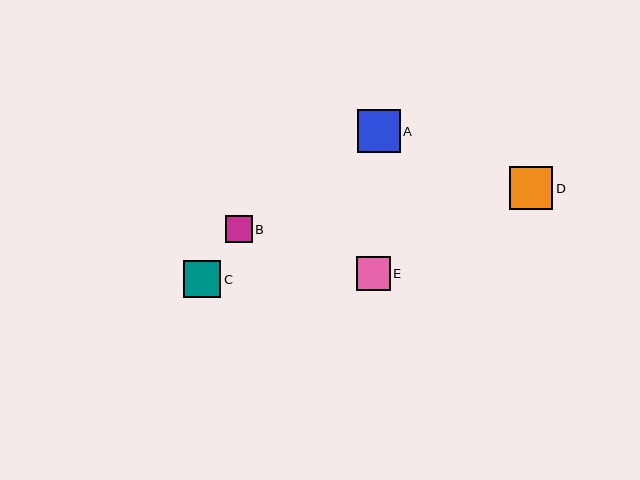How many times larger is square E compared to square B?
Square E is approximately 1.3 times the size of square B.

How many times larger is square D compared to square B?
Square D is approximately 1.6 times the size of square B.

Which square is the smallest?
Square B is the smallest with a size of approximately 27 pixels.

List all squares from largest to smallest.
From largest to smallest: D, A, C, E, B.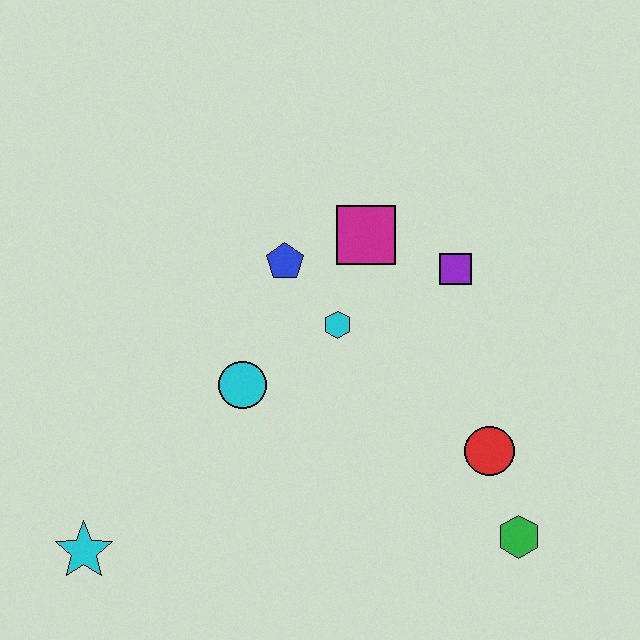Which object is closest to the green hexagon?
The red circle is closest to the green hexagon.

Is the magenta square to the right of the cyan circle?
Yes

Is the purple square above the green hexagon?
Yes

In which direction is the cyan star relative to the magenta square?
The cyan star is below the magenta square.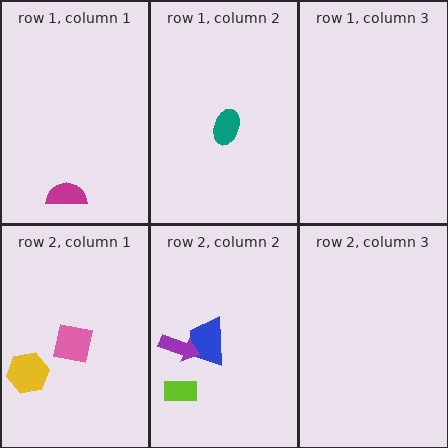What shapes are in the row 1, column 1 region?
The magenta semicircle.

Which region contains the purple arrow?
The row 2, column 2 region.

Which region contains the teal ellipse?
The row 1, column 2 region.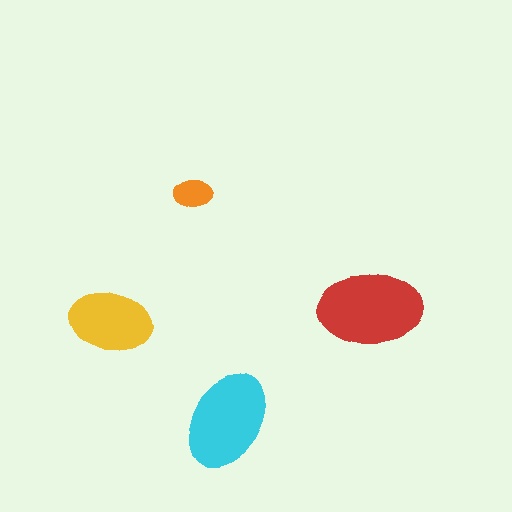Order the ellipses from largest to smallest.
the red one, the cyan one, the yellow one, the orange one.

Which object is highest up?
The orange ellipse is topmost.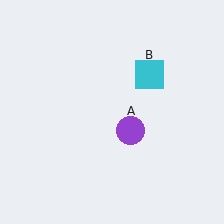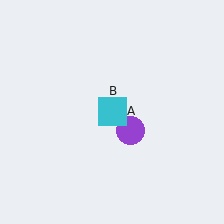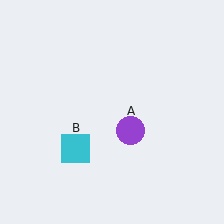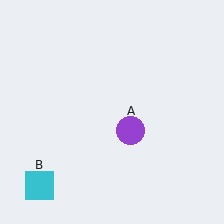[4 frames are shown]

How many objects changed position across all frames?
1 object changed position: cyan square (object B).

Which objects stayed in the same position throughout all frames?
Purple circle (object A) remained stationary.